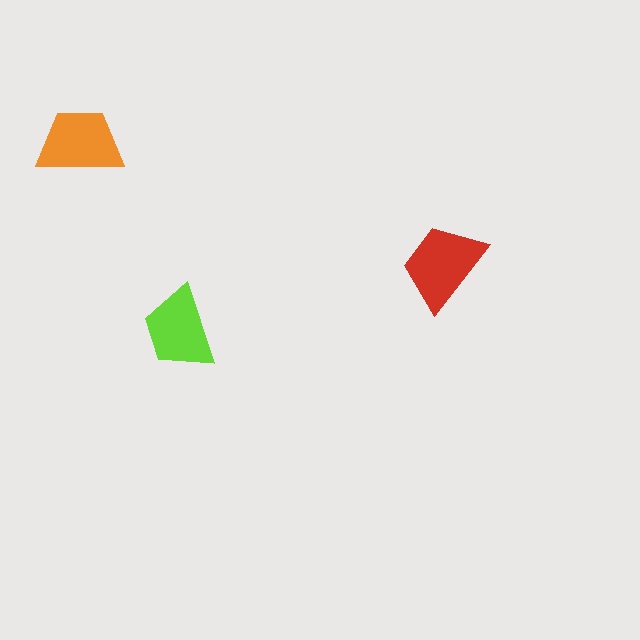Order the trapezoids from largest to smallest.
the red one, the orange one, the lime one.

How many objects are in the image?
There are 3 objects in the image.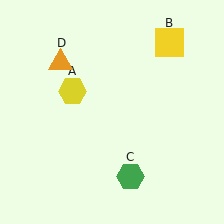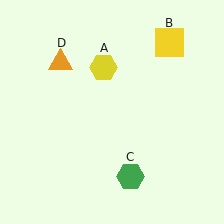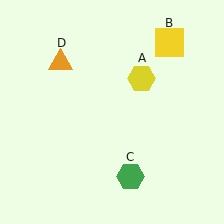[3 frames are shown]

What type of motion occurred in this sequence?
The yellow hexagon (object A) rotated clockwise around the center of the scene.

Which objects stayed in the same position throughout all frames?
Yellow square (object B) and green hexagon (object C) and orange triangle (object D) remained stationary.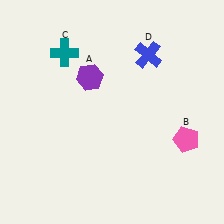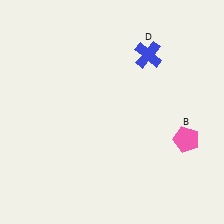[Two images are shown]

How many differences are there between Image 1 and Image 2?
There are 2 differences between the two images.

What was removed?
The purple hexagon (A), the teal cross (C) were removed in Image 2.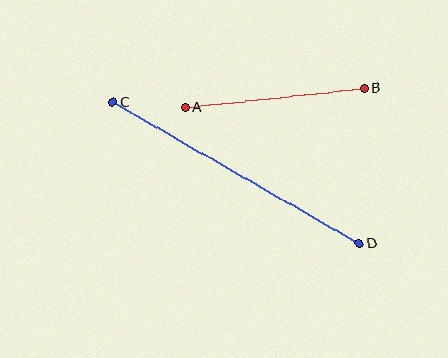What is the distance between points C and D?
The distance is approximately 284 pixels.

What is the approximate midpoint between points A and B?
The midpoint is at approximately (275, 98) pixels.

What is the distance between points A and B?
The distance is approximately 179 pixels.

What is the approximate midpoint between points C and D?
The midpoint is at approximately (236, 173) pixels.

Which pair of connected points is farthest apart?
Points C and D are farthest apart.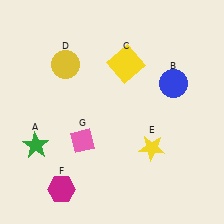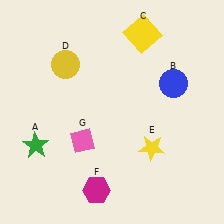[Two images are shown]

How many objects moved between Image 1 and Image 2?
2 objects moved between the two images.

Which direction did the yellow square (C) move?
The yellow square (C) moved up.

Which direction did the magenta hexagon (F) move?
The magenta hexagon (F) moved right.